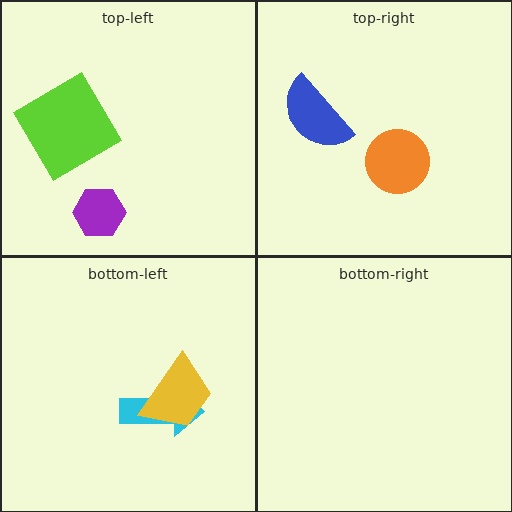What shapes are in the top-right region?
The orange circle, the blue semicircle.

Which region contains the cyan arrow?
The bottom-left region.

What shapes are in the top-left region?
The lime diamond, the purple hexagon.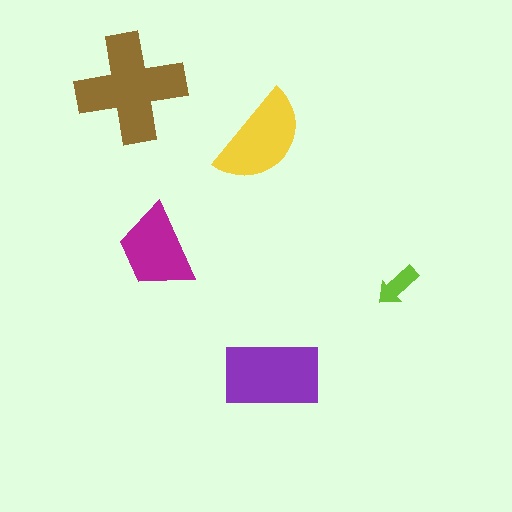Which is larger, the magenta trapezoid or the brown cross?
The brown cross.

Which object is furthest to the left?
The brown cross is leftmost.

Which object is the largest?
The brown cross.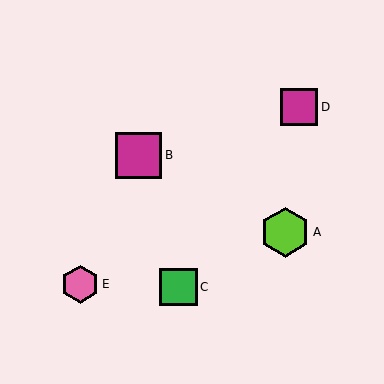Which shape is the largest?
The lime hexagon (labeled A) is the largest.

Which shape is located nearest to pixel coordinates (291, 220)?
The lime hexagon (labeled A) at (285, 232) is nearest to that location.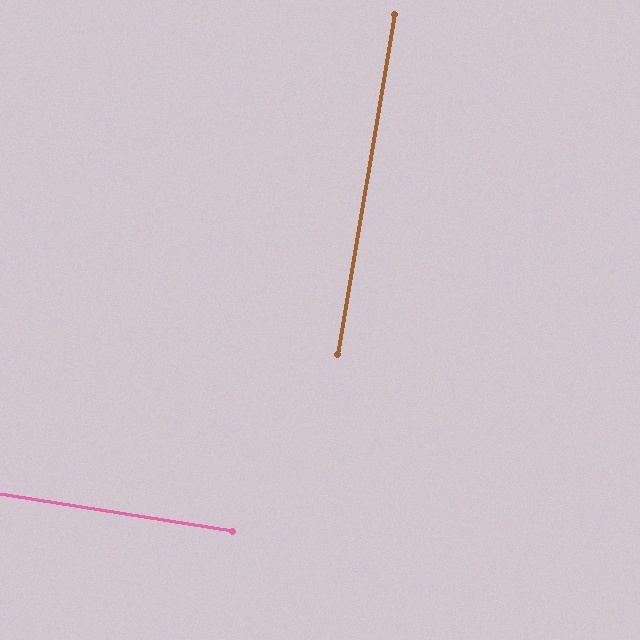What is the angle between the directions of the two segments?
Approximately 90 degrees.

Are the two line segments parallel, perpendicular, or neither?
Perpendicular — they meet at approximately 90°.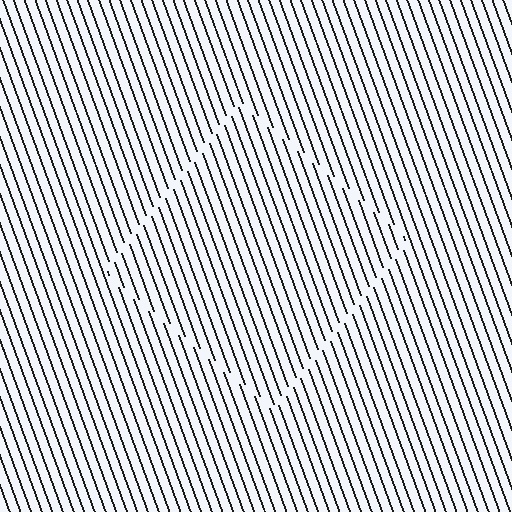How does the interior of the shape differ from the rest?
The interior of the shape contains the same grating, shifted by half a period — the contour is defined by the phase discontinuity where line-ends from the inner and outer gratings abut.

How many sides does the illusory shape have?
4 sides — the line-ends trace a square.